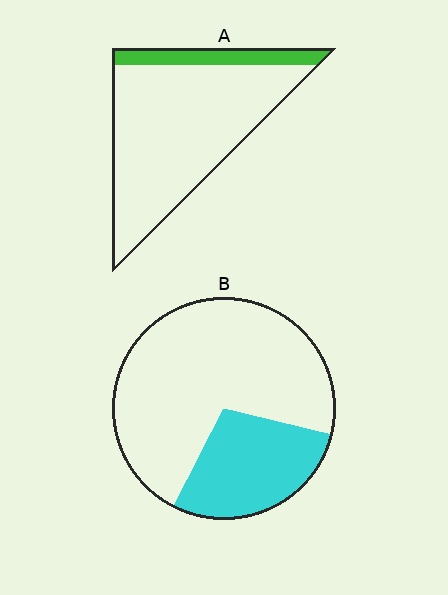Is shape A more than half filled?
No.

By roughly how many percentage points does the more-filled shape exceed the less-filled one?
By roughly 15 percentage points (B over A).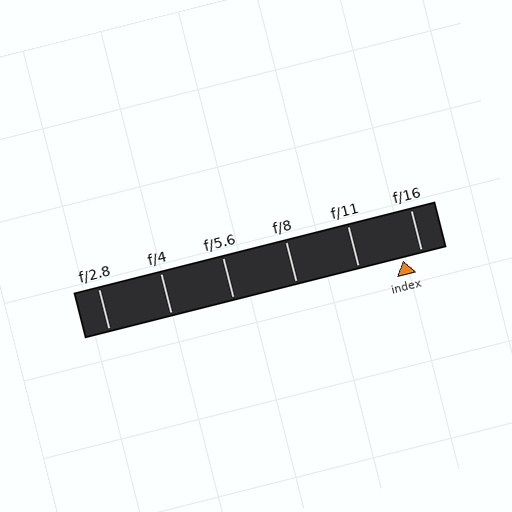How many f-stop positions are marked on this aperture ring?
There are 6 f-stop positions marked.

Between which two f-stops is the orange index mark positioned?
The index mark is between f/11 and f/16.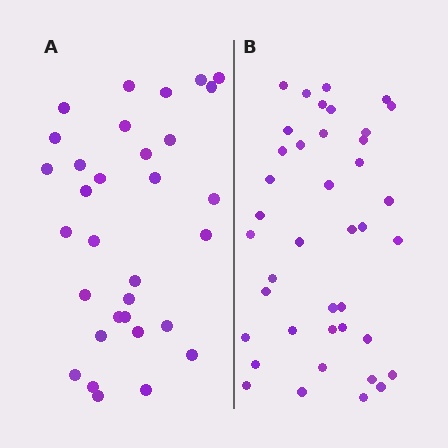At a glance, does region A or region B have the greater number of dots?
Region B (the right region) has more dots.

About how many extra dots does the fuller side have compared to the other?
Region B has roughly 8 or so more dots than region A.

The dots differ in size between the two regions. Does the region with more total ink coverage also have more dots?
No. Region A has more total ink coverage because its dots are larger, but region B actually contains more individual dots. Total area can be misleading — the number of items is what matters here.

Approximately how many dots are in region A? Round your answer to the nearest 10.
About 30 dots. (The exact count is 32, which rounds to 30.)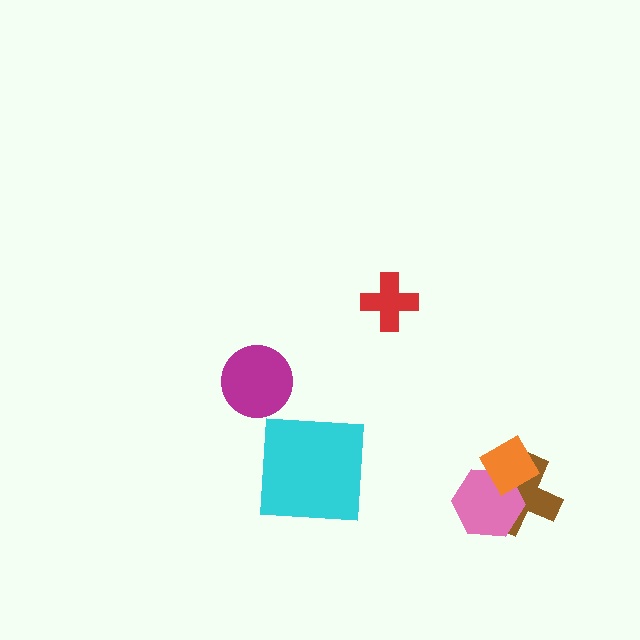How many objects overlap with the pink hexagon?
2 objects overlap with the pink hexagon.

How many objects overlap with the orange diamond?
2 objects overlap with the orange diamond.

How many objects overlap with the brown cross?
2 objects overlap with the brown cross.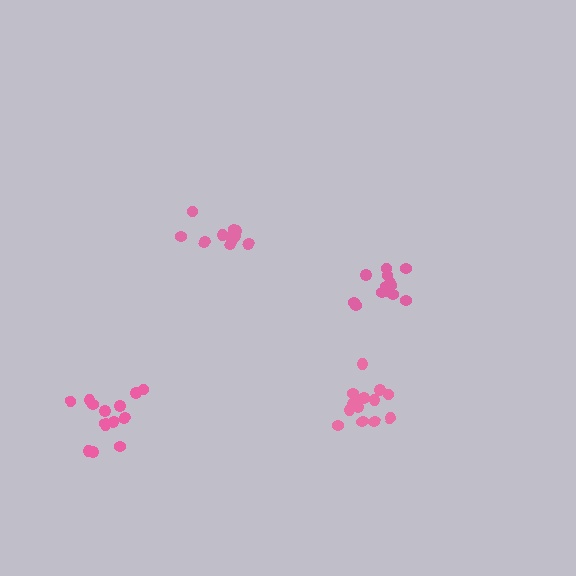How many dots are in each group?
Group 1: 14 dots, Group 2: 14 dots, Group 3: 10 dots, Group 4: 14 dots (52 total).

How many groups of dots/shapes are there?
There are 4 groups.